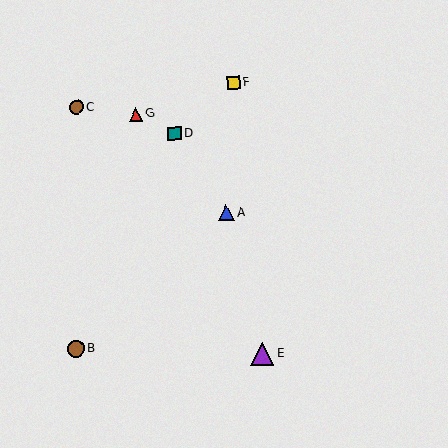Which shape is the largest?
The purple triangle (labeled E) is the largest.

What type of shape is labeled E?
Shape E is a purple triangle.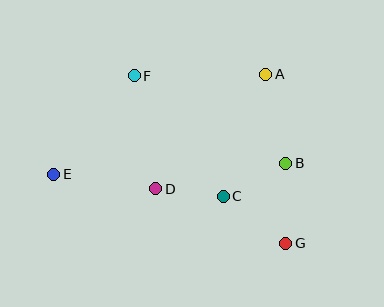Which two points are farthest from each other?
Points E and G are farthest from each other.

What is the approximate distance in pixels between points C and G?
The distance between C and G is approximately 78 pixels.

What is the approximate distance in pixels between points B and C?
The distance between B and C is approximately 71 pixels.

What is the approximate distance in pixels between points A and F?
The distance between A and F is approximately 131 pixels.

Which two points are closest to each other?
Points C and D are closest to each other.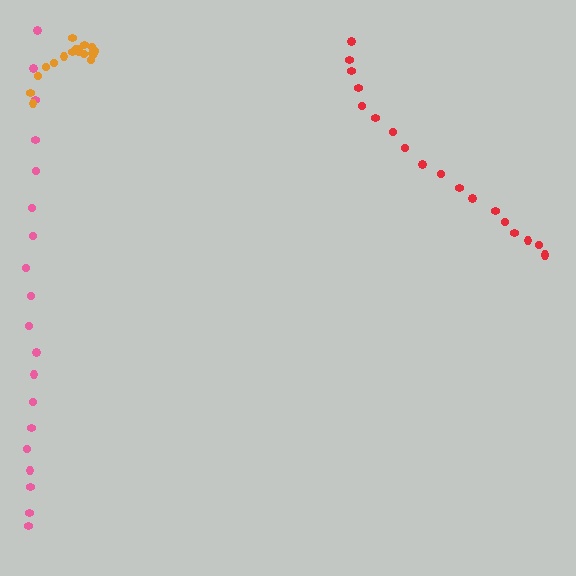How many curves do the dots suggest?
There are 3 distinct paths.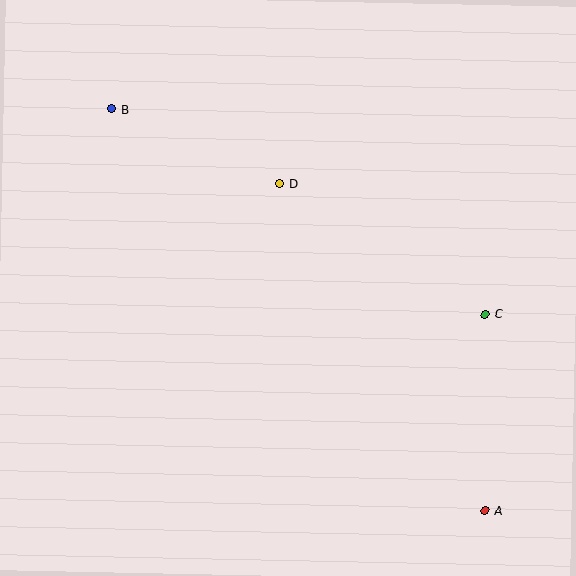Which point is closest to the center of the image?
Point D at (280, 184) is closest to the center.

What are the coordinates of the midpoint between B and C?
The midpoint between B and C is at (298, 212).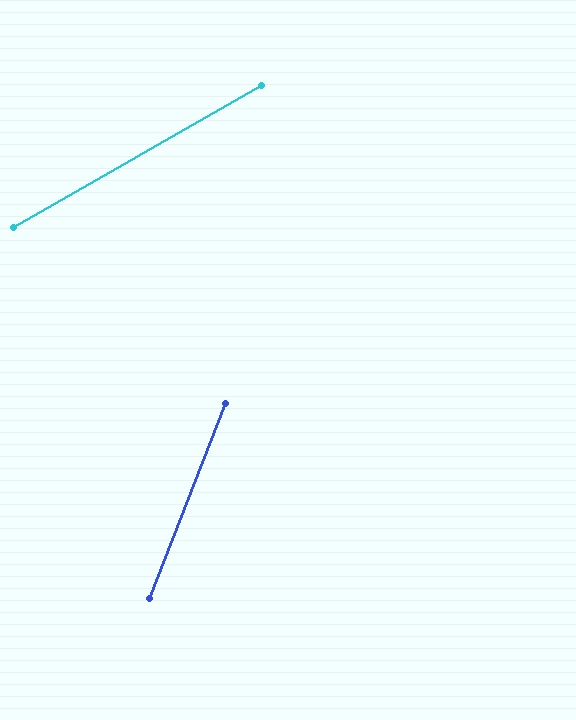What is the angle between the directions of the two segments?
Approximately 39 degrees.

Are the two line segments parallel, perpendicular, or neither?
Neither parallel nor perpendicular — they differ by about 39°.